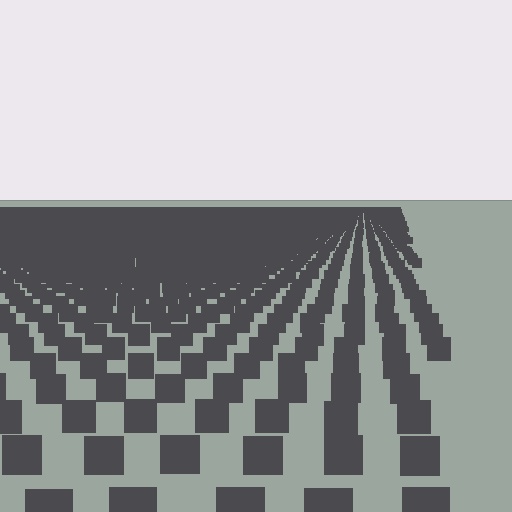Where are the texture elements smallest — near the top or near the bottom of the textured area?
Near the top.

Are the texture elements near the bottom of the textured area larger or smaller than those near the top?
Larger. Near the bottom, elements are closer to the viewer and appear at a bigger on-screen size.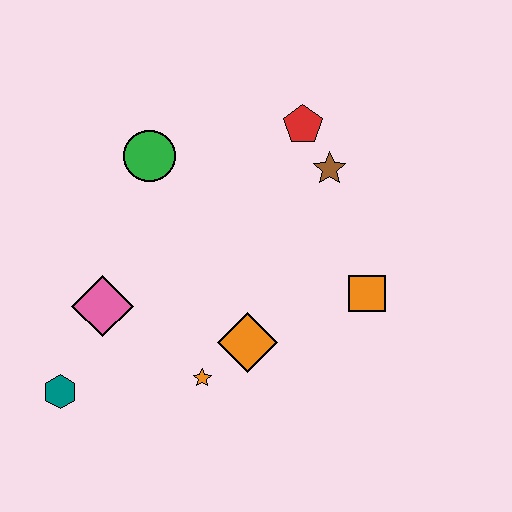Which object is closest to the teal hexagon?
The pink diamond is closest to the teal hexagon.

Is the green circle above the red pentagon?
No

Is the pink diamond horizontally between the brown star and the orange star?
No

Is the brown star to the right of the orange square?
No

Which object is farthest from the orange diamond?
The red pentagon is farthest from the orange diamond.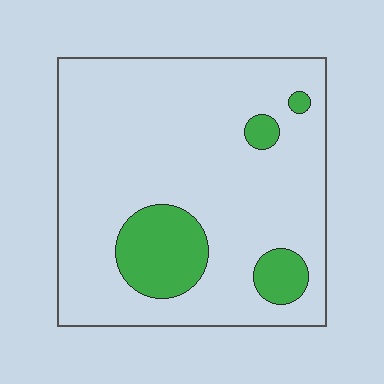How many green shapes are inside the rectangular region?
4.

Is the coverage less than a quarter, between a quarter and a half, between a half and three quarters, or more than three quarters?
Less than a quarter.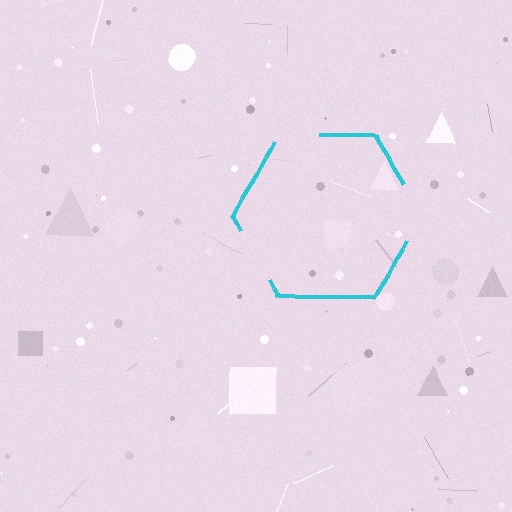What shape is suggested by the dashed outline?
The dashed outline suggests a hexagon.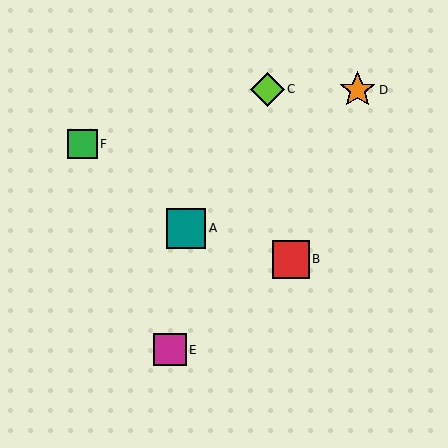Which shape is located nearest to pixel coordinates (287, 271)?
The red square (labeled B) at (291, 259) is nearest to that location.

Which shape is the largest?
The teal square (labeled A) is the largest.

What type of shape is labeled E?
Shape E is a magenta square.